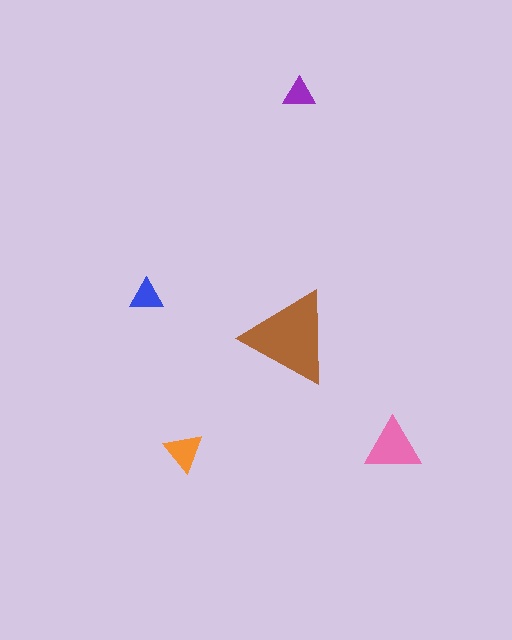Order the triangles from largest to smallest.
the brown one, the pink one, the orange one, the blue one, the purple one.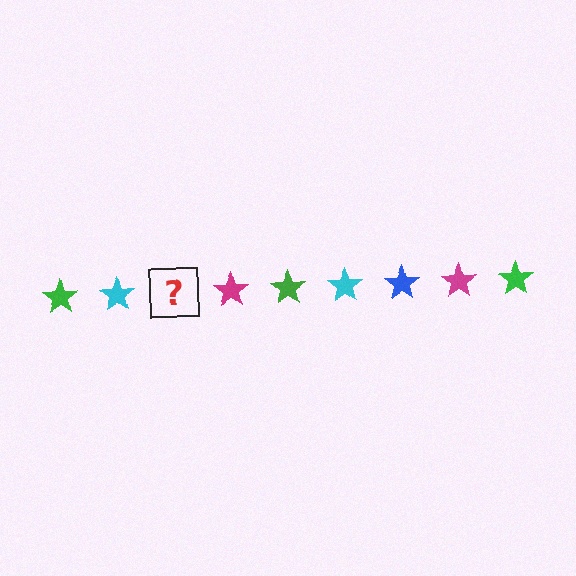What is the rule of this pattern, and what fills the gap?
The rule is that the pattern cycles through green, cyan, blue, magenta stars. The gap should be filled with a blue star.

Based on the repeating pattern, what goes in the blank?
The blank should be a blue star.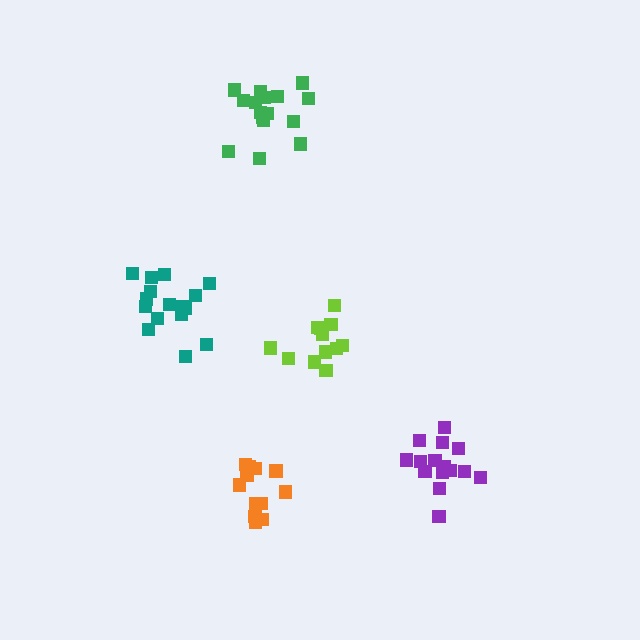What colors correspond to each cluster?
The clusters are colored: purple, green, teal, orange, lime.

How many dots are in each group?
Group 1: 15 dots, Group 2: 16 dots, Group 3: 16 dots, Group 4: 13 dots, Group 5: 13 dots (73 total).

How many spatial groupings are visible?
There are 5 spatial groupings.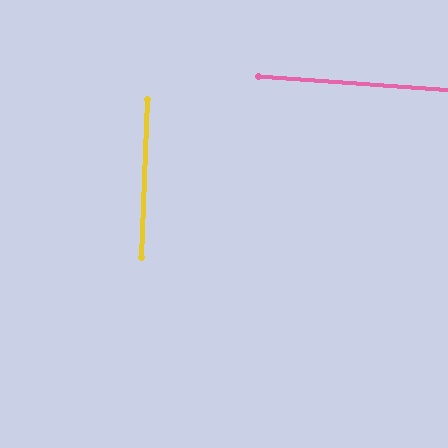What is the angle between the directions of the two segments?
Approximately 88 degrees.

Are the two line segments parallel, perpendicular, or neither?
Perpendicular — they meet at approximately 88°.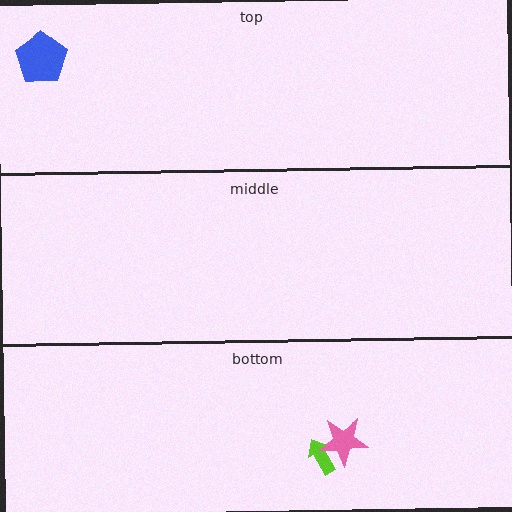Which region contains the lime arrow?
The bottom region.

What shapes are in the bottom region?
The lime arrow, the pink star.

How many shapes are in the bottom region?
2.